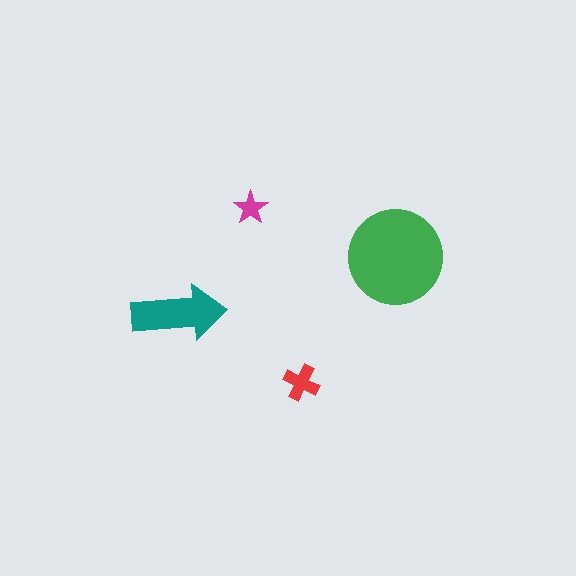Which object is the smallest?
The magenta star.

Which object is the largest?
The green circle.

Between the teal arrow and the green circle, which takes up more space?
The green circle.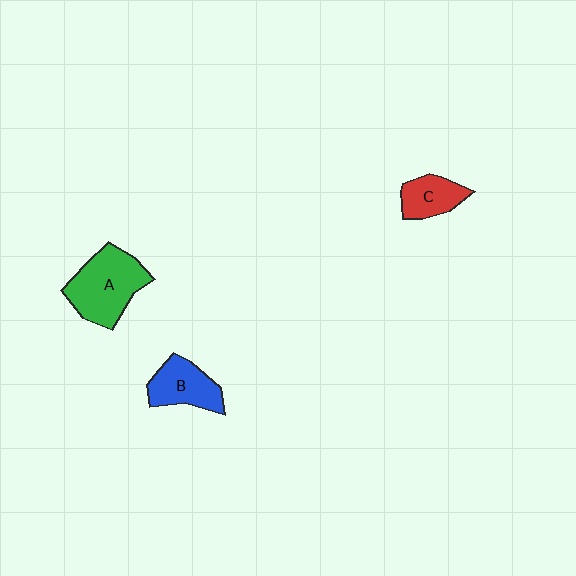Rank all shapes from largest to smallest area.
From largest to smallest: A (green), B (blue), C (red).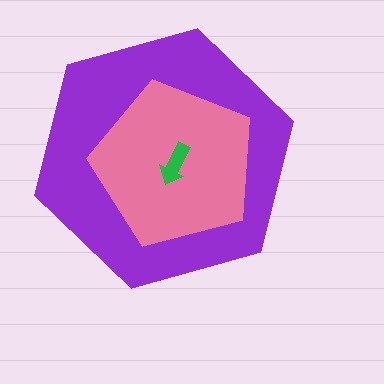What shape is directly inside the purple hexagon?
The pink pentagon.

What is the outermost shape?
The purple hexagon.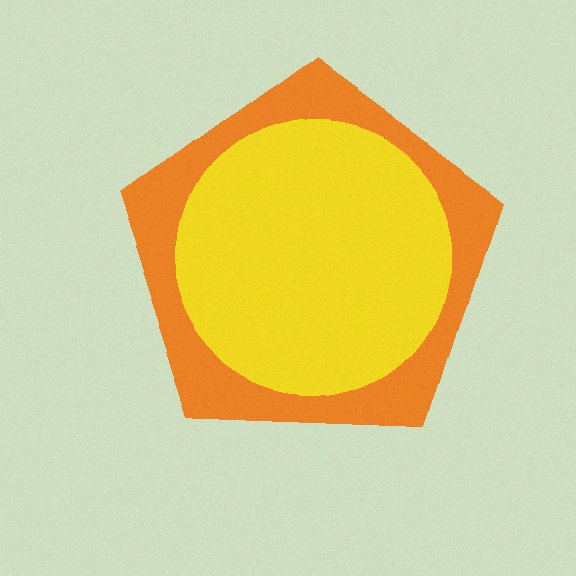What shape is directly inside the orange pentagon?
The yellow circle.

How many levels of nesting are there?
2.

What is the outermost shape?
The orange pentagon.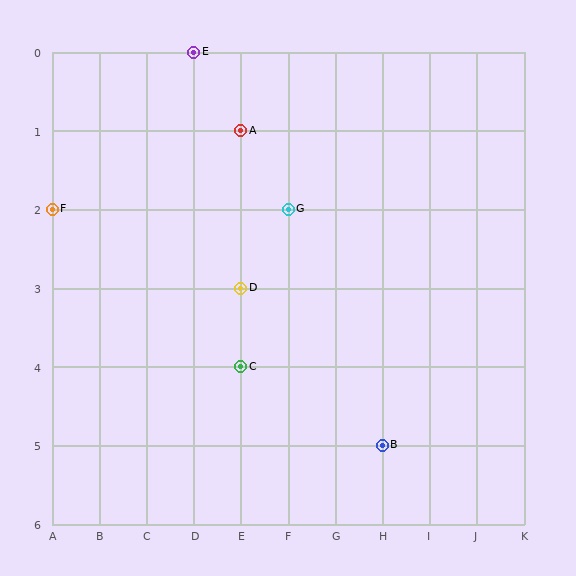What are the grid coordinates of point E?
Point E is at grid coordinates (D, 0).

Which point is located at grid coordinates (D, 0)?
Point E is at (D, 0).